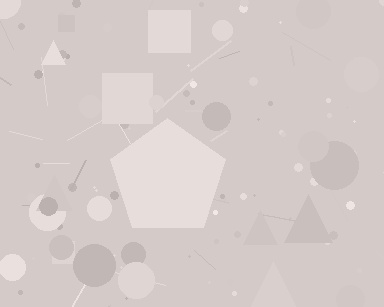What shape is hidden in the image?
A pentagon is hidden in the image.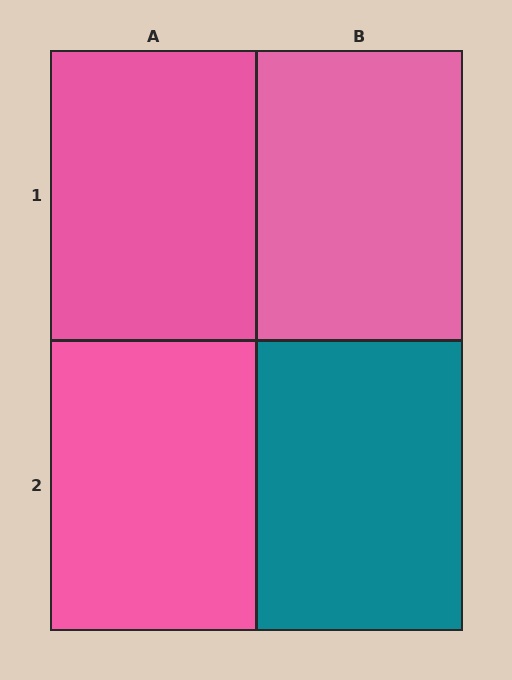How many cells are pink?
3 cells are pink.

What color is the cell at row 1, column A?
Pink.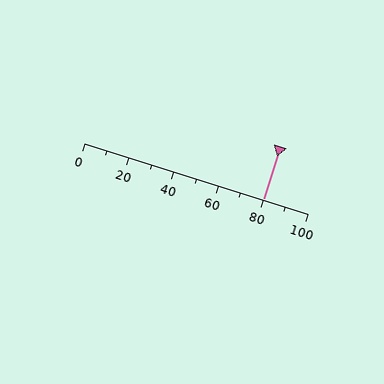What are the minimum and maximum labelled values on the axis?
The axis runs from 0 to 100.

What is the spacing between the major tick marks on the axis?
The major ticks are spaced 20 apart.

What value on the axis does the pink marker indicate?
The marker indicates approximately 80.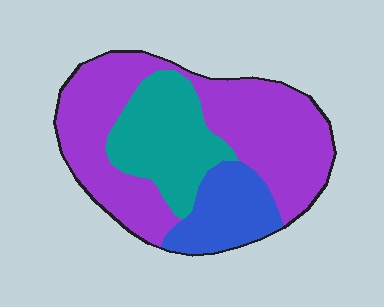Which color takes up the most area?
Purple, at roughly 60%.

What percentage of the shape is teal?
Teal takes up about one quarter (1/4) of the shape.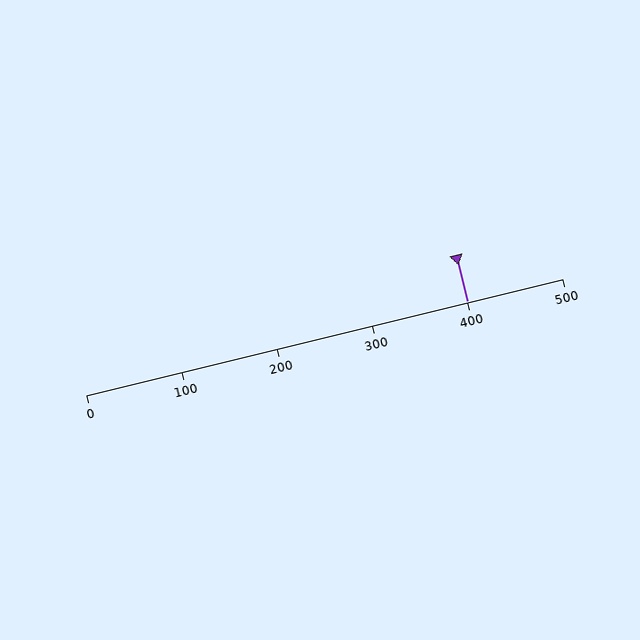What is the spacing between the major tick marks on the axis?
The major ticks are spaced 100 apart.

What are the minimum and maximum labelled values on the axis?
The axis runs from 0 to 500.